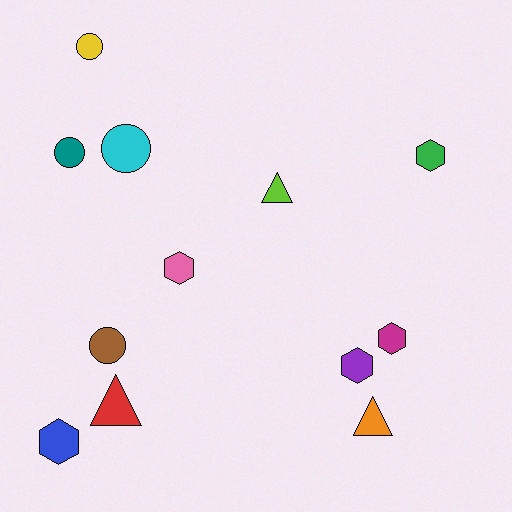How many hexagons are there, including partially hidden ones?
There are 5 hexagons.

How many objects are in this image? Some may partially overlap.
There are 12 objects.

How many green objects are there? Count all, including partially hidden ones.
There is 1 green object.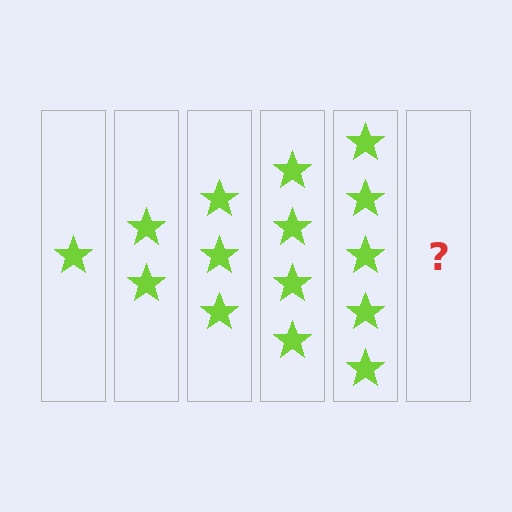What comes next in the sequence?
The next element should be 6 stars.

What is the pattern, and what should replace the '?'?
The pattern is that each step adds one more star. The '?' should be 6 stars.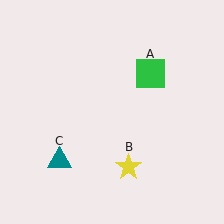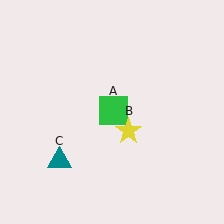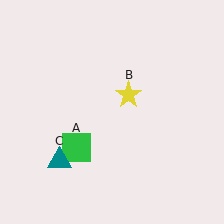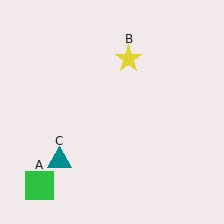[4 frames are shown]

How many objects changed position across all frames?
2 objects changed position: green square (object A), yellow star (object B).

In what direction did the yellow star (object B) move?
The yellow star (object B) moved up.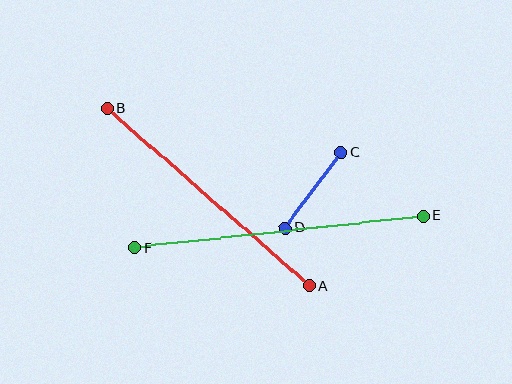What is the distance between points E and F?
The distance is approximately 291 pixels.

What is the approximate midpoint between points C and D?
The midpoint is at approximately (313, 190) pixels.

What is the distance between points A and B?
The distance is approximately 269 pixels.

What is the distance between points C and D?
The distance is approximately 94 pixels.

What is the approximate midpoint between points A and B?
The midpoint is at approximately (208, 197) pixels.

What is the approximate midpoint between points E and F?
The midpoint is at approximately (279, 232) pixels.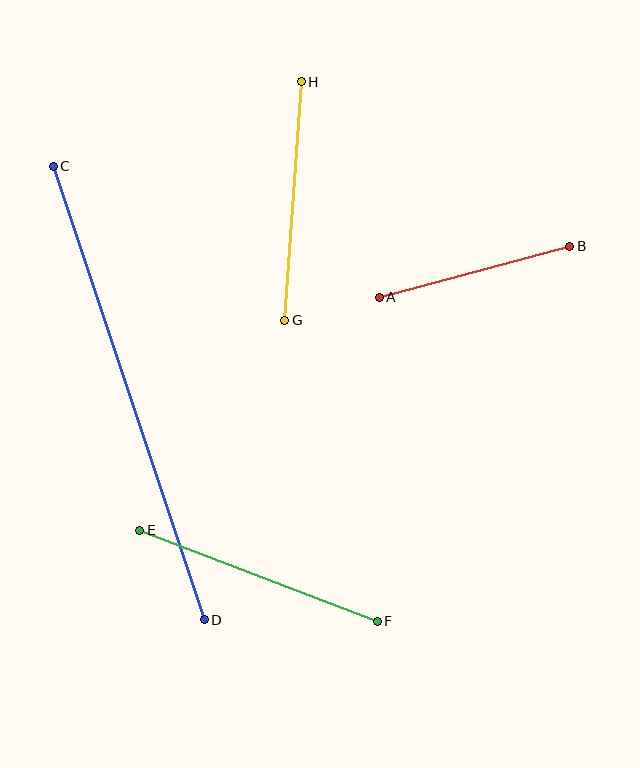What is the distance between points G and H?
The distance is approximately 239 pixels.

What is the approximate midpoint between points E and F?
The midpoint is at approximately (259, 576) pixels.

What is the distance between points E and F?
The distance is approximately 255 pixels.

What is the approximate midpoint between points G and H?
The midpoint is at approximately (293, 201) pixels.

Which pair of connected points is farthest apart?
Points C and D are farthest apart.